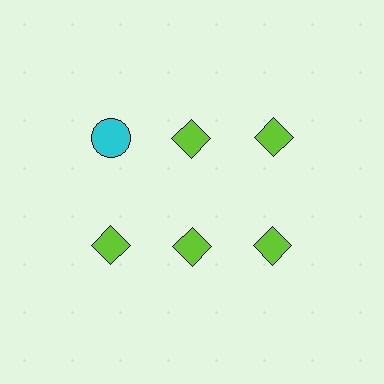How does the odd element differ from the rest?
It differs in both color (cyan instead of lime) and shape (circle instead of diamond).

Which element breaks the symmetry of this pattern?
The cyan circle in the top row, leftmost column breaks the symmetry. All other shapes are lime diamonds.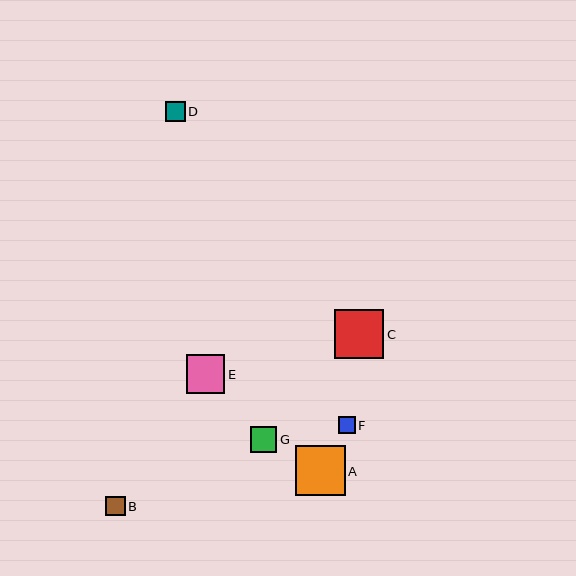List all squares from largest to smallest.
From largest to smallest: A, C, E, G, D, B, F.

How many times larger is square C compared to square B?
Square C is approximately 2.5 times the size of square B.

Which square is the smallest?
Square F is the smallest with a size of approximately 17 pixels.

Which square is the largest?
Square A is the largest with a size of approximately 50 pixels.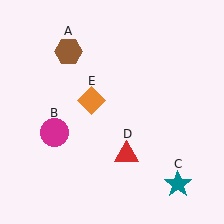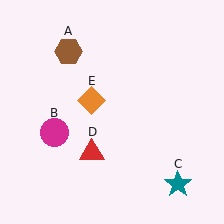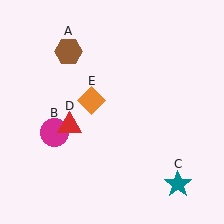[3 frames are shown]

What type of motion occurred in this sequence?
The red triangle (object D) rotated clockwise around the center of the scene.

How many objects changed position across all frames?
1 object changed position: red triangle (object D).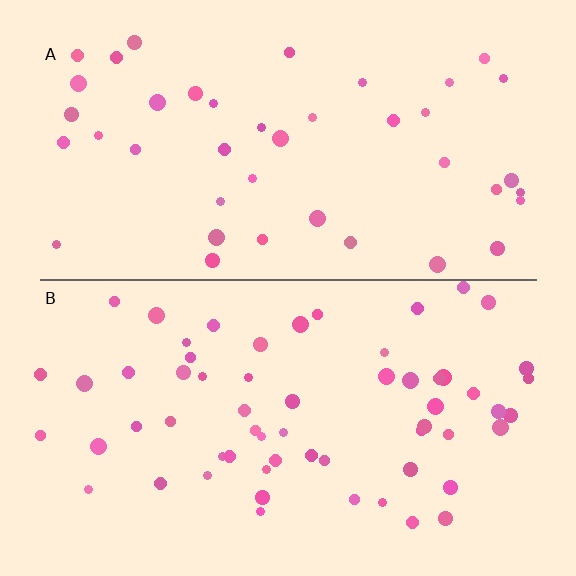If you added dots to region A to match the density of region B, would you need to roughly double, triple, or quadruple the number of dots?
Approximately double.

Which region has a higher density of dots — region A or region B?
B (the bottom).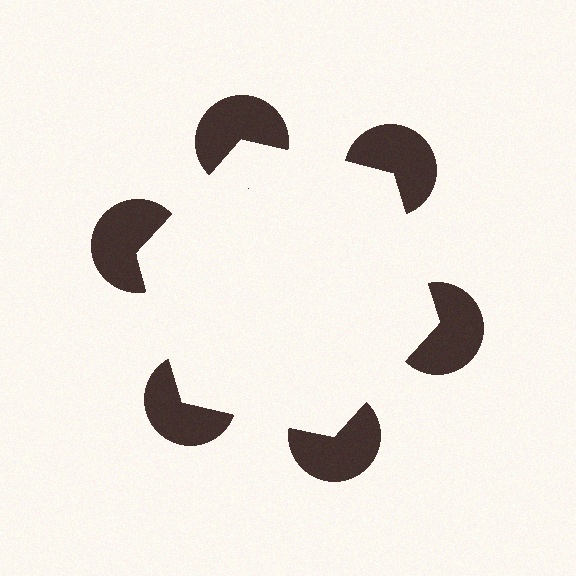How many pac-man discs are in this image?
There are 6 — one at each vertex of the illusory hexagon.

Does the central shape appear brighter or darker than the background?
It typically appears slightly brighter than the background, even though no actual brightness change is drawn.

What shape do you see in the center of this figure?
An illusory hexagon — its edges are inferred from the aligned wedge cuts in the pac-man discs, not physically drawn.